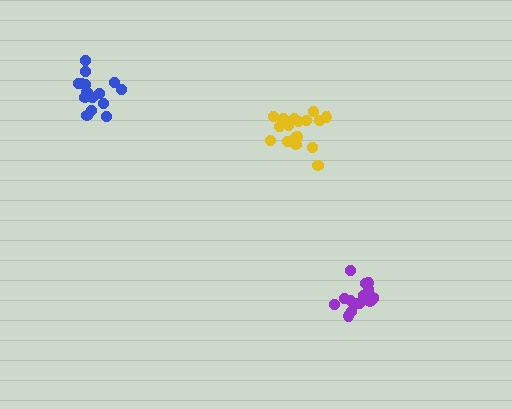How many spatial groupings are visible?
There are 3 spatial groupings.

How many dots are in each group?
Group 1: 15 dots, Group 2: 16 dots, Group 3: 17 dots (48 total).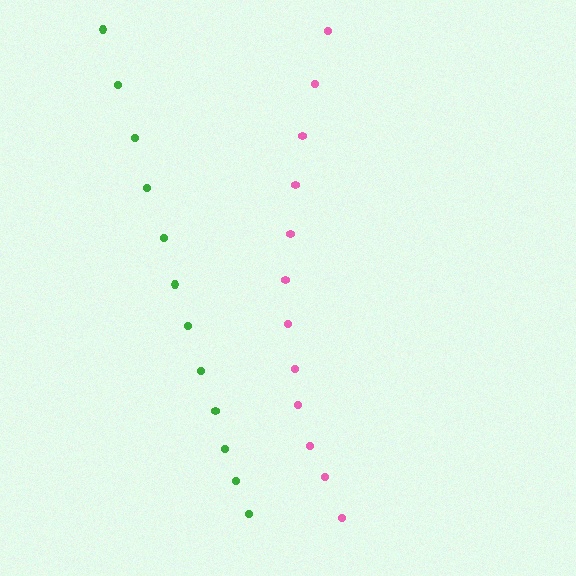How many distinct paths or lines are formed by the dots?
There are 2 distinct paths.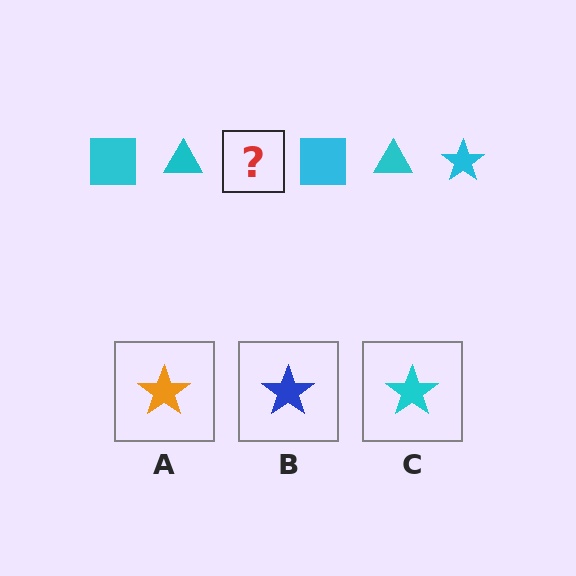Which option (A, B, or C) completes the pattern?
C.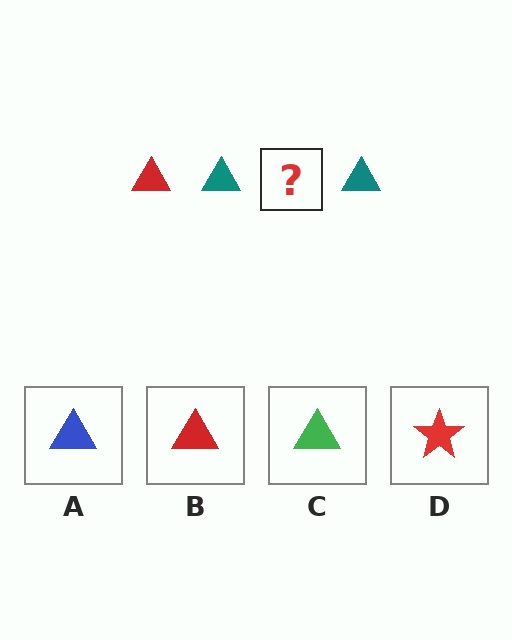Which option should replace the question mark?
Option B.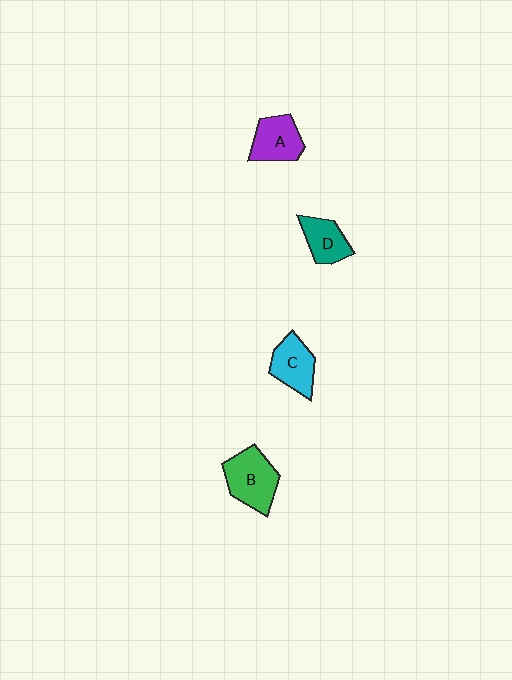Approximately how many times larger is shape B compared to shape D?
Approximately 1.5 times.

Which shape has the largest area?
Shape B (green).